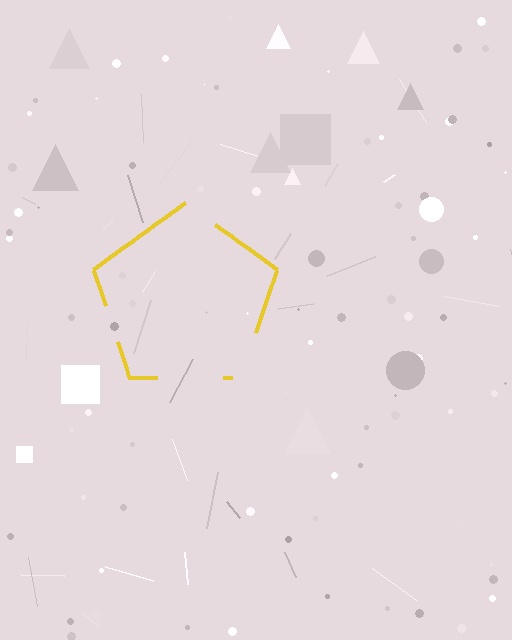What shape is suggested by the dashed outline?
The dashed outline suggests a pentagon.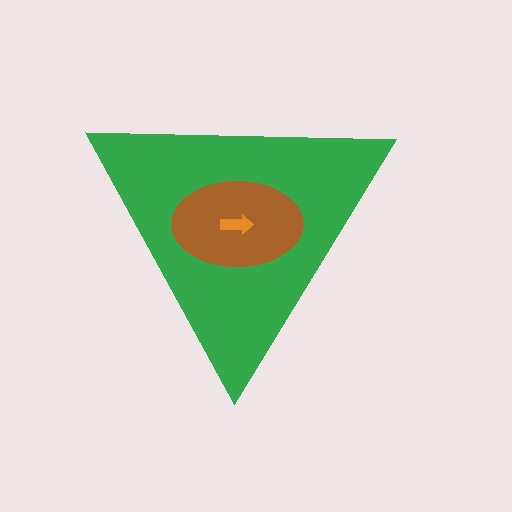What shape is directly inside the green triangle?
The brown ellipse.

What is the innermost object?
The orange arrow.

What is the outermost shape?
The green triangle.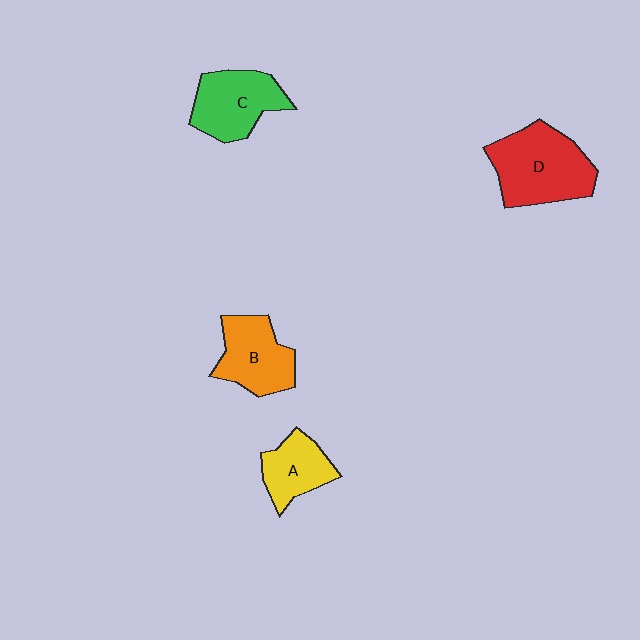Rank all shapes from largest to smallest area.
From largest to smallest: D (red), C (green), B (orange), A (yellow).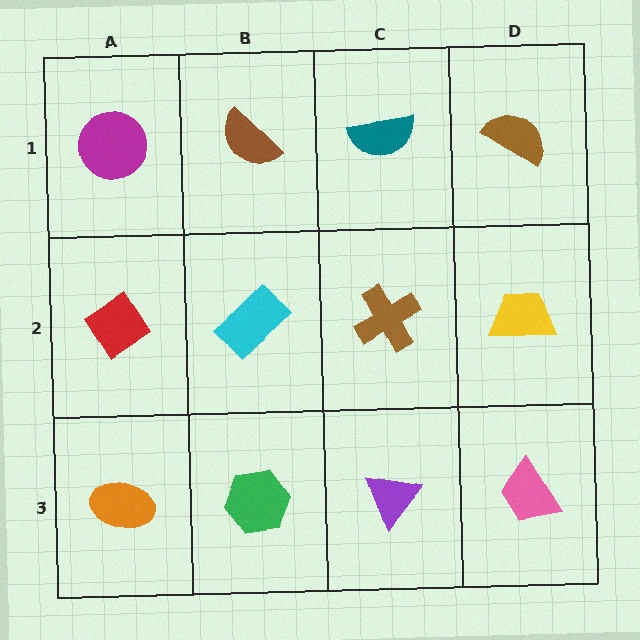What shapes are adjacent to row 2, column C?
A teal semicircle (row 1, column C), a purple triangle (row 3, column C), a cyan rectangle (row 2, column B), a yellow trapezoid (row 2, column D).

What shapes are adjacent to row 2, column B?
A brown semicircle (row 1, column B), a green hexagon (row 3, column B), a red diamond (row 2, column A), a brown cross (row 2, column C).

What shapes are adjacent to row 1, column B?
A cyan rectangle (row 2, column B), a magenta circle (row 1, column A), a teal semicircle (row 1, column C).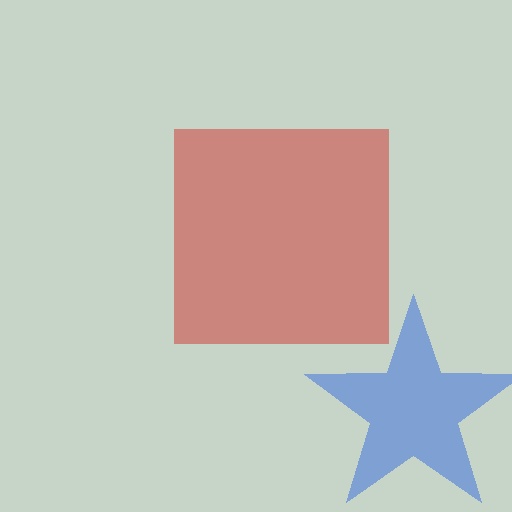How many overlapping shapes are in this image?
There are 2 overlapping shapes in the image.